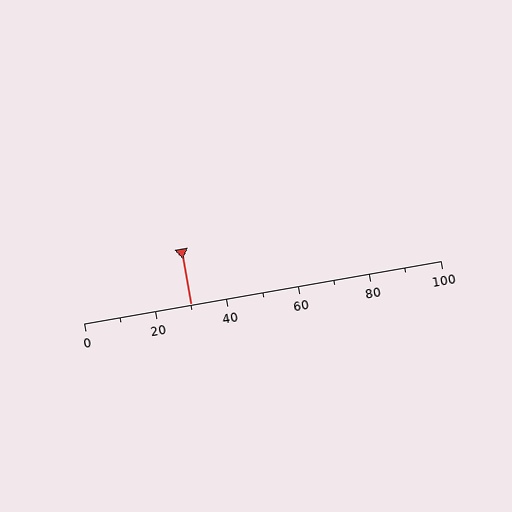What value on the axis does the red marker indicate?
The marker indicates approximately 30.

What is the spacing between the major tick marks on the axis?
The major ticks are spaced 20 apart.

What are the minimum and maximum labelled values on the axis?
The axis runs from 0 to 100.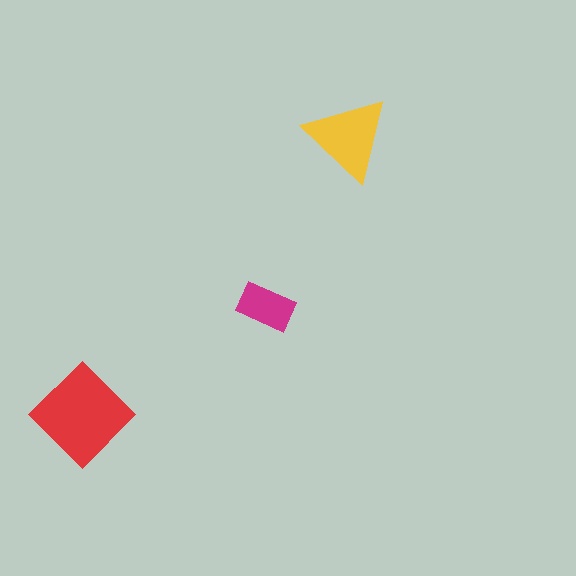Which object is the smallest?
The magenta rectangle.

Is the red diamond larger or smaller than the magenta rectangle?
Larger.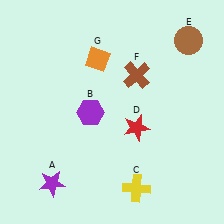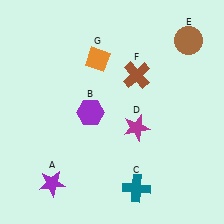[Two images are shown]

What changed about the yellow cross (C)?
In Image 1, C is yellow. In Image 2, it changed to teal.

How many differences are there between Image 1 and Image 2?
There are 2 differences between the two images.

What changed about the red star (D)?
In Image 1, D is red. In Image 2, it changed to magenta.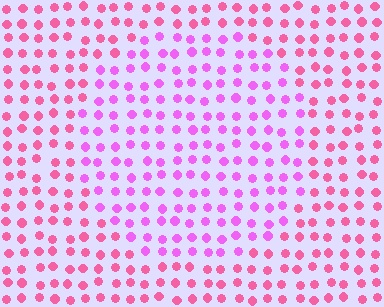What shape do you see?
I see a circle.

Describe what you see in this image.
The image is filled with small pink elements in a uniform arrangement. A circle-shaped region is visible where the elements are tinted to a slightly different hue, forming a subtle color boundary.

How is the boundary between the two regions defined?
The boundary is defined purely by a slight shift in hue (about 35 degrees). Spacing, size, and orientation are identical on both sides.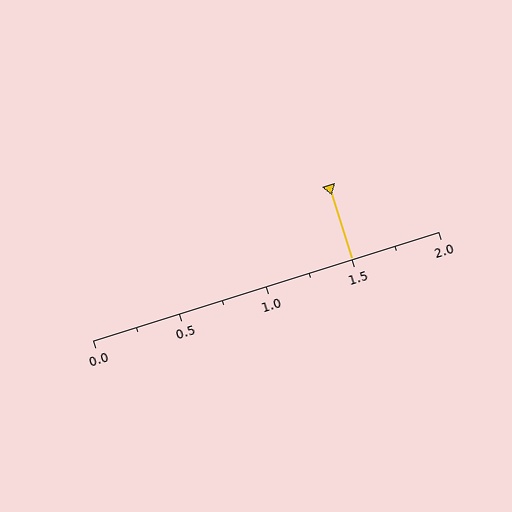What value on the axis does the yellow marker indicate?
The marker indicates approximately 1.5.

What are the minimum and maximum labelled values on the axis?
The axis runs from 0.0 to 2.0.